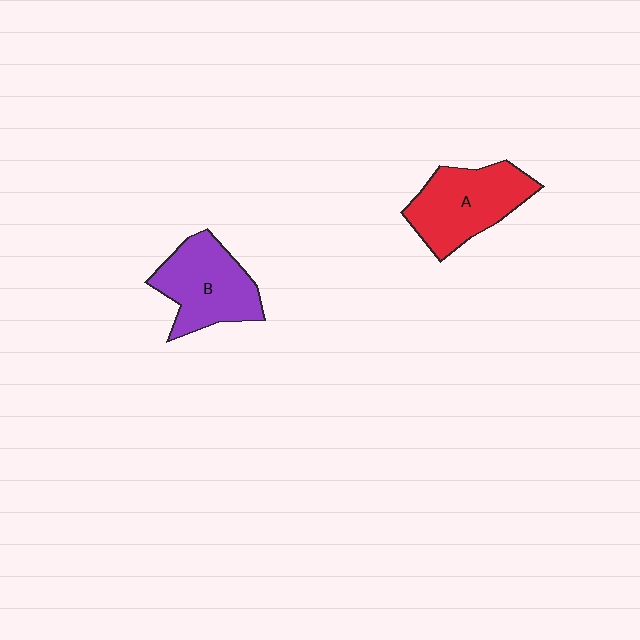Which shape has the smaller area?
Shape B (purple).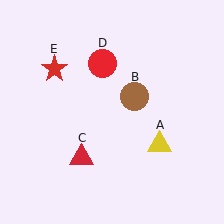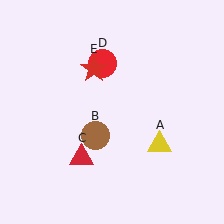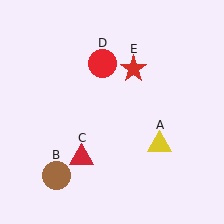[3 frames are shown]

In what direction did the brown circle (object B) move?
The brown circle (object B) moved down and to the left.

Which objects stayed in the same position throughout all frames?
Yellow triangle (object A) and red triangle (object C) and red circle (object D) remained stationary.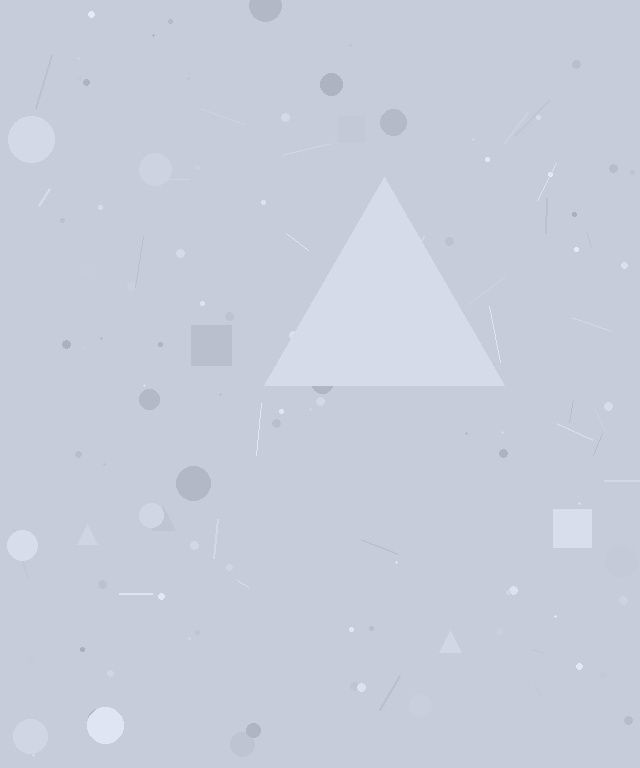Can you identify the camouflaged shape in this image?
The camouflaged shape is a triangle.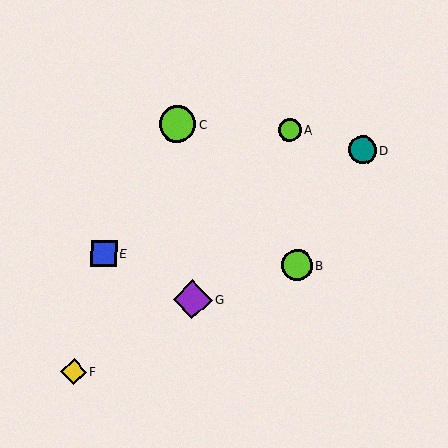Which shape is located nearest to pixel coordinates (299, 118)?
The lime circle (labeled A) at (289, 130) is nearest to that location.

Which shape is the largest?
The purple diamond (labeled G) is the largest.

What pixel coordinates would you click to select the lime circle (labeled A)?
Click at (289, 130) to select the lime circle A.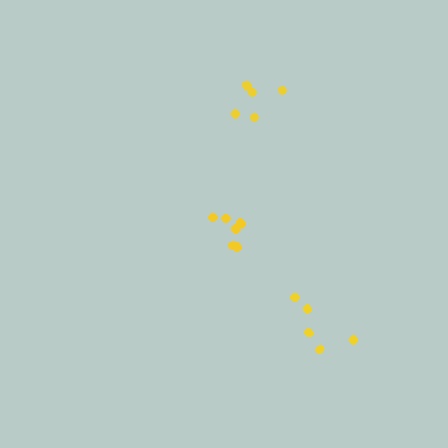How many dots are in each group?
Group 1: 5 dots, Group 2: 5 dots, Group 3: 6 dots (16 total).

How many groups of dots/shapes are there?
There are 3 groups.